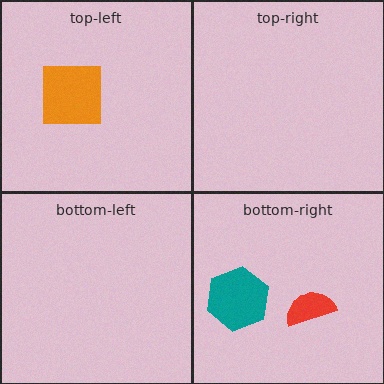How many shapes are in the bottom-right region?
2.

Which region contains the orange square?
The top-left region.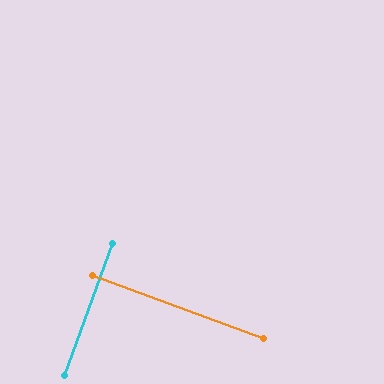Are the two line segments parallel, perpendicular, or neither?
Perpendicular — they meet at approximately 89°.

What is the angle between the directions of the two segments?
Approximately 89 degrees.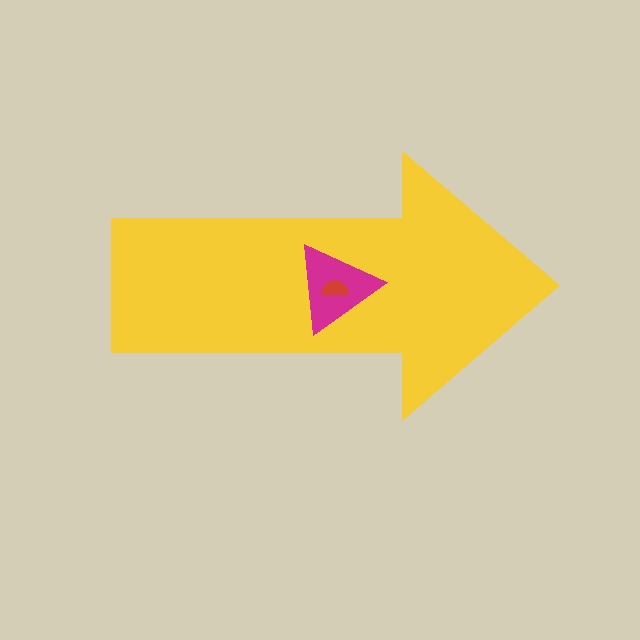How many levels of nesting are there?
3.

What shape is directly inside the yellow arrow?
The magenta triangle.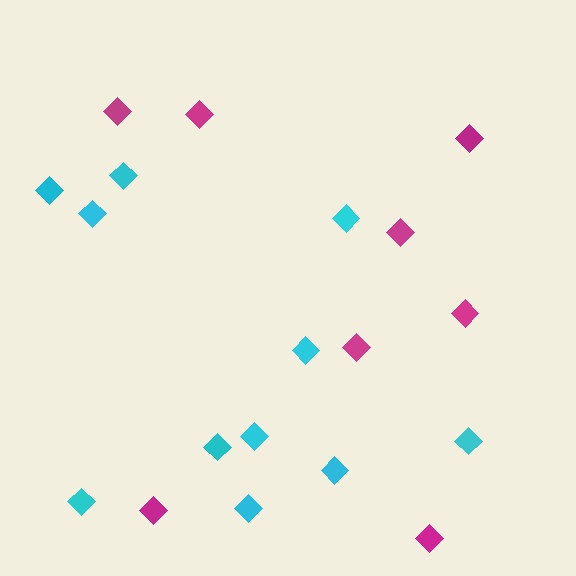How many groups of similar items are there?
There are 2 groups: one group of cyan diamonds (11) and one group of magenta diamonds (8).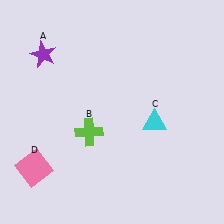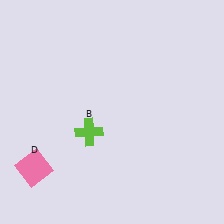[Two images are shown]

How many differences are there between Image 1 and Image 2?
There are 2 differences between the two images.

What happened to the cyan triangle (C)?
The cyan triangle (C) was removed in Image 2. It was in the bottom-right area of Image 1.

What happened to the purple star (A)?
The purple star (A) was removed in Image 2. It was in the top-left area of Image 1.